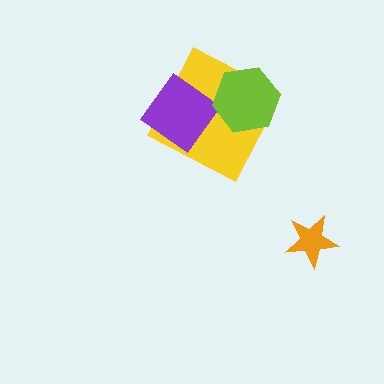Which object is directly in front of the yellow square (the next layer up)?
The purple diamond is directly in front of the yellow square.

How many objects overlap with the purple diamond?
2 objects overlap with the purple diamond.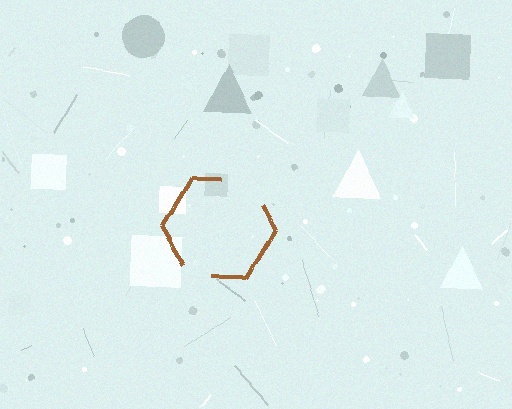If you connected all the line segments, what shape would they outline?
They would outline a hexagon.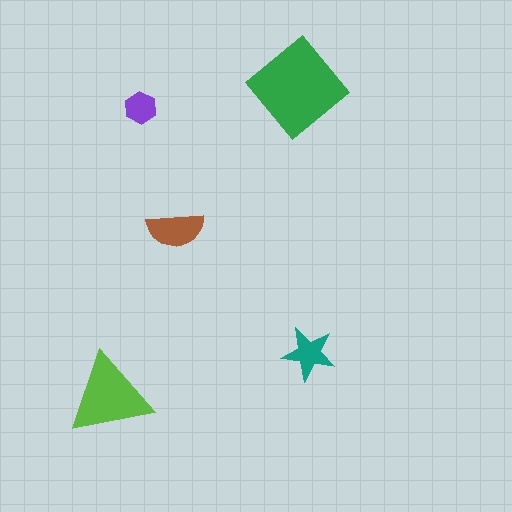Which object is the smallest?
The purple hexagon.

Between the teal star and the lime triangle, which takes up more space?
The lime triangle.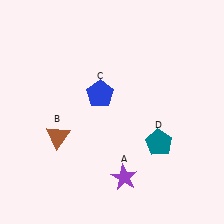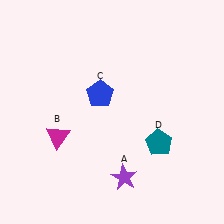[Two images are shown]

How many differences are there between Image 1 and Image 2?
There is 1 difference between the two images.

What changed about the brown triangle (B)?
In Image 1, B is brown. In Image 2, it changed to magenta.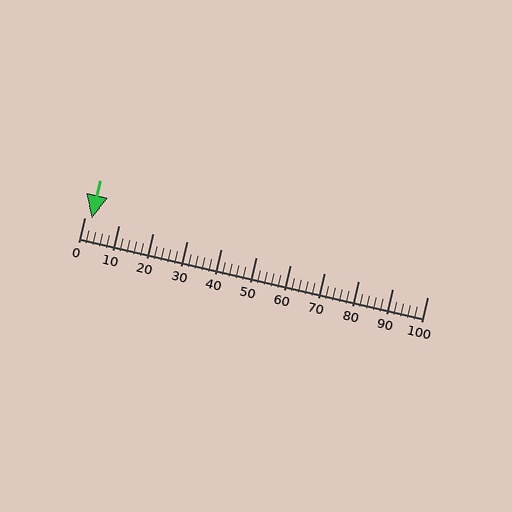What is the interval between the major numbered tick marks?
The major tick marks are spaced 10 units apart.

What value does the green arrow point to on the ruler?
The green arrow points to approximately 2.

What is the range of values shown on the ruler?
The ruler shows values from 0 to 100.